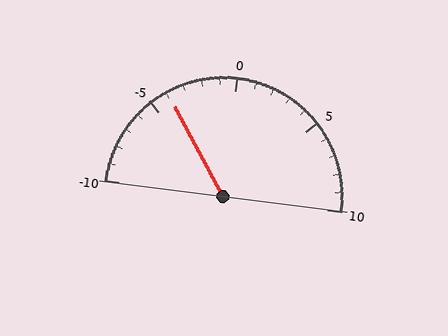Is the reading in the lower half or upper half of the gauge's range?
The reading is in the lower half of the range (-10 to 10).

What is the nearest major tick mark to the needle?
The nearest major tick mark is -5.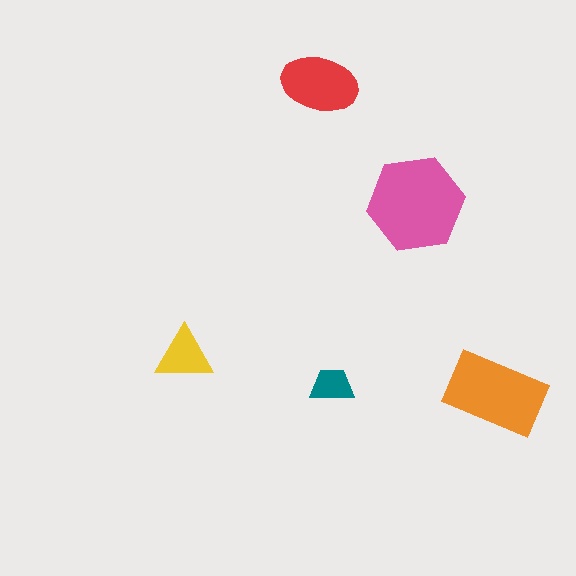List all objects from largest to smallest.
The pink hexagon, the orange rectangle, the red ellipse, the yellow triangle, the teal trapezoid.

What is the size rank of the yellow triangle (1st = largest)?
4th.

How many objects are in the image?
There are 5 objects in the image.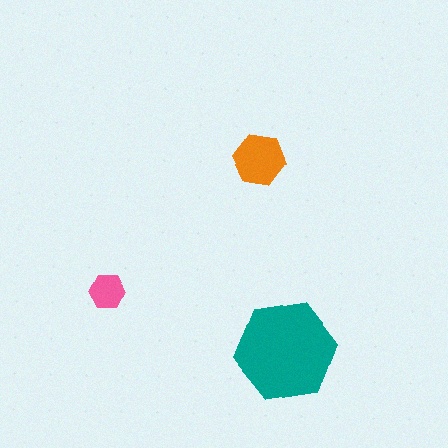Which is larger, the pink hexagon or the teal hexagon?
The teal one.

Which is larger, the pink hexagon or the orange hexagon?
The orange one.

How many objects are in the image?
There are 3 objects in the image.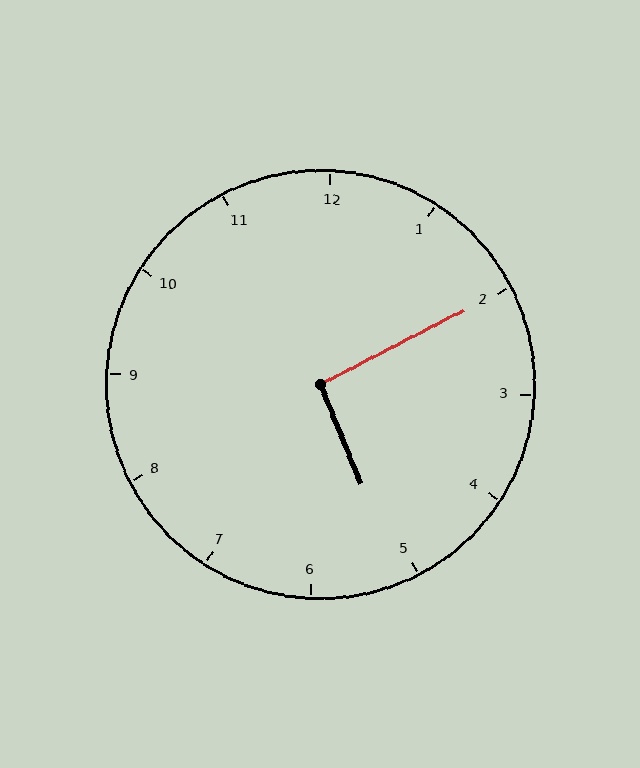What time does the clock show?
5:10.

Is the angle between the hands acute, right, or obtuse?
It is right.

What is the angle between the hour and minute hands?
Approximately 95 degrees.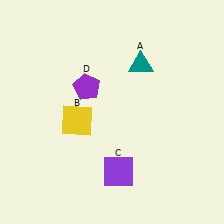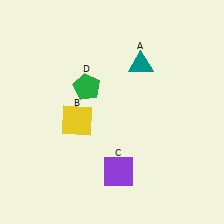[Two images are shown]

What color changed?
The pentagon (D) changed from purple in Image 1 to green in Image 2.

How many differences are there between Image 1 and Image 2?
There is 1 difference between the two images.